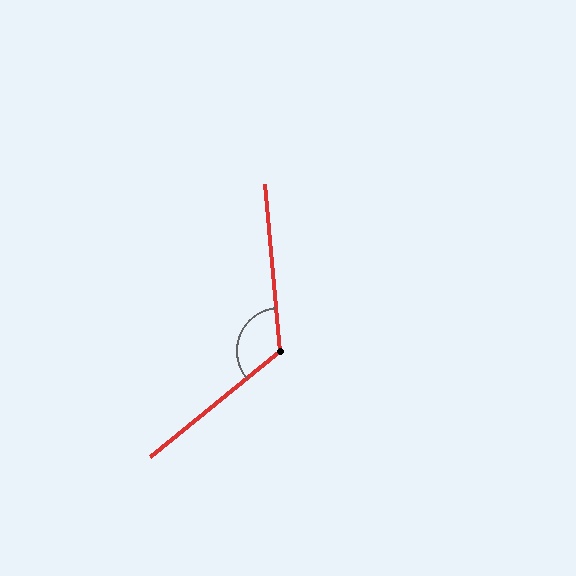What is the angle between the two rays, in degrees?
Approximately 124 degrees.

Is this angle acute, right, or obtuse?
It is obtuse.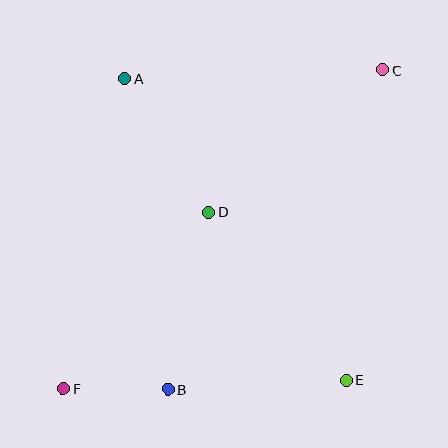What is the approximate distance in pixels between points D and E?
The distance between D and E is approximately 217 pixels.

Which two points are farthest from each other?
Points C and F are farthest from each other.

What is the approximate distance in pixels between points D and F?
The distance between D and F is approximately 229 pixels.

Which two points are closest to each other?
Points B and F are closest to each other.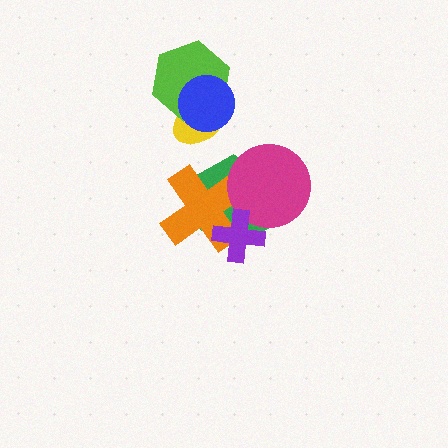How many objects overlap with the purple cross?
3 objects overlap with the purple cross.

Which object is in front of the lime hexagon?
The blue circle is in front of the lime hexagon.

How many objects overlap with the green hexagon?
3 objects overlap with the green hexagon.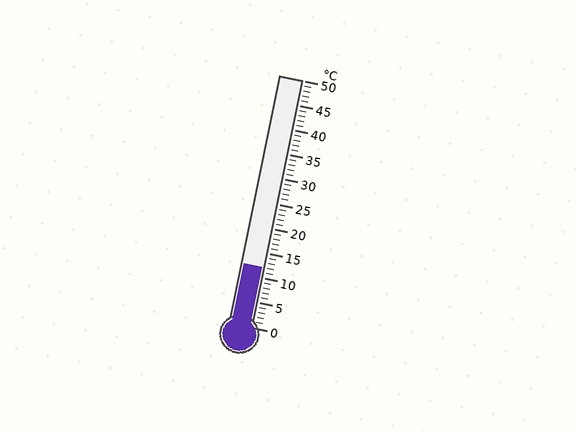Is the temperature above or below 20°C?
The temperature is below 20°C.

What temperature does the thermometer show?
The thermometer shows approximately 12°C.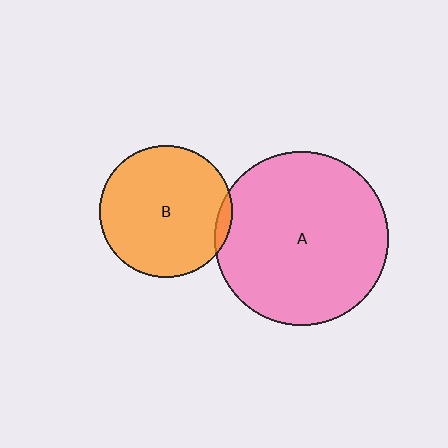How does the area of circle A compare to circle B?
Approximately 1.7 times.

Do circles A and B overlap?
Yes.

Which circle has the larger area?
Circle A (pink).